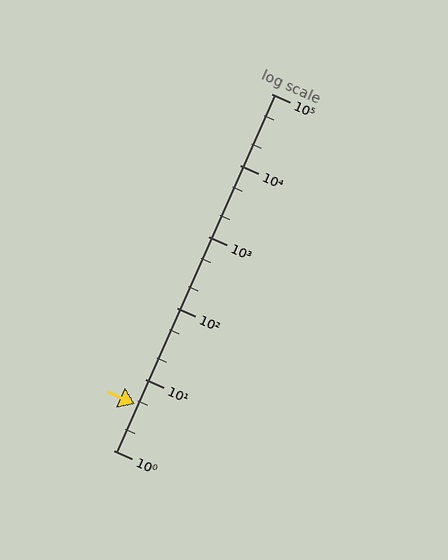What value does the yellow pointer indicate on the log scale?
The pointer indicates approximately 4.4.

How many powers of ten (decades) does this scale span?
The scale spans 5 decades, from 1 to 100000.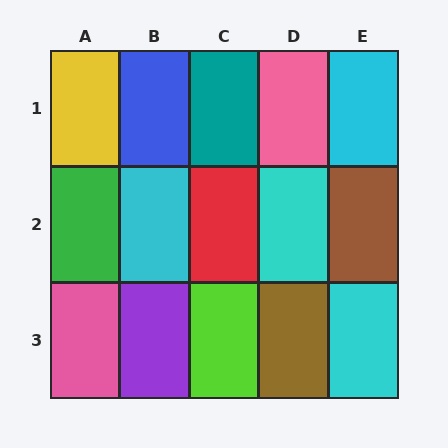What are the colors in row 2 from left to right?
Green, cyan, red, cyan, brown.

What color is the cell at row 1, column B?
Blue.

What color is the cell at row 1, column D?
Pink.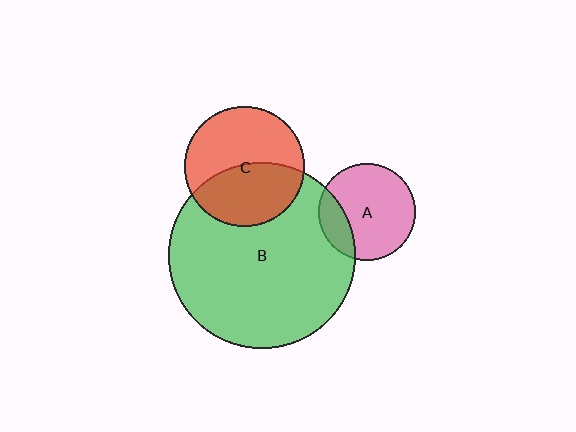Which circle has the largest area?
Circle B (green).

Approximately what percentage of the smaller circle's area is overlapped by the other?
Approximately 20%.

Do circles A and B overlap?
Yes.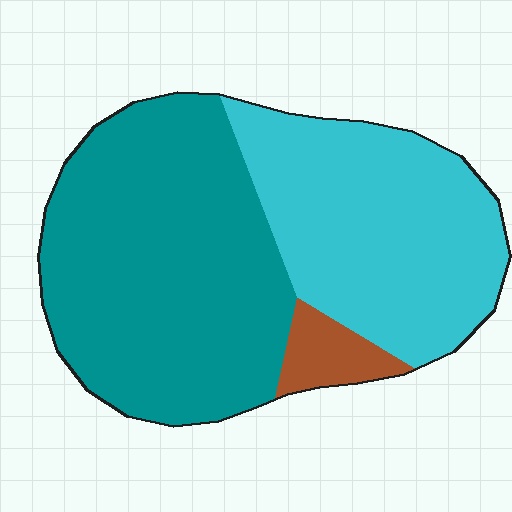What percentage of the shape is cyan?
Cyan takes up about two fifths (2/5) of the shape.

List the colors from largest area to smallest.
From largest to smallest: teal, cyan, brown.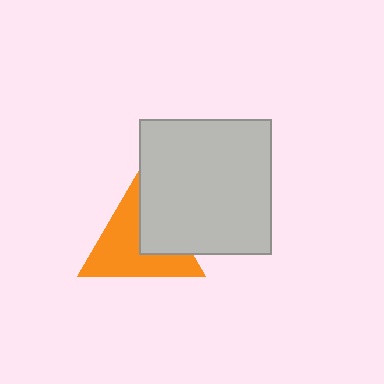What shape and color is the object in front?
The object in front is a light gray rectangle.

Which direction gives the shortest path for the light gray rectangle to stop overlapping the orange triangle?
Moving right gives the shortest separation.